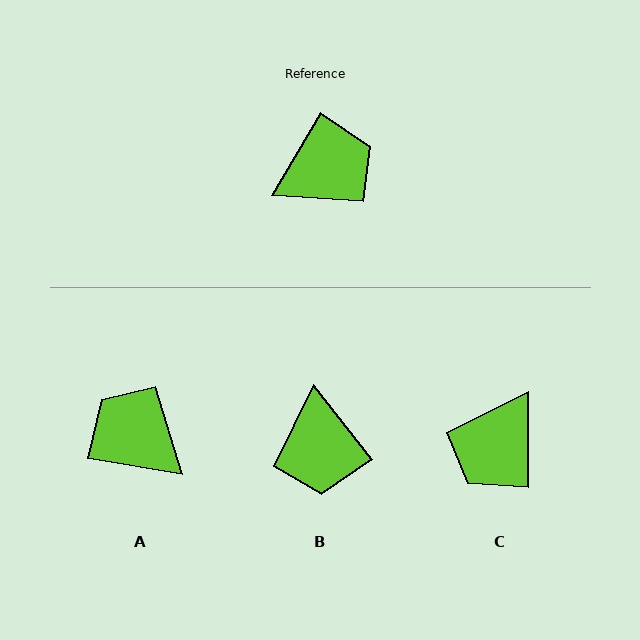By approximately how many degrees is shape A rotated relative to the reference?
Approximately 111 degrees counter-clockwise.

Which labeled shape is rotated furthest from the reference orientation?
C, about 150 degrees away.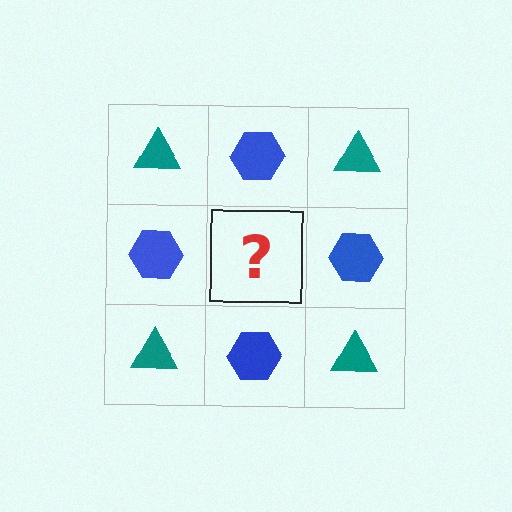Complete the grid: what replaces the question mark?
The question mark should be replaced with a teal triangle.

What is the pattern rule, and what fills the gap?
The rule is that it alternates teal triangle and blue hexagon in a checkerboard pattern. The gap should be filled with a teal triangle.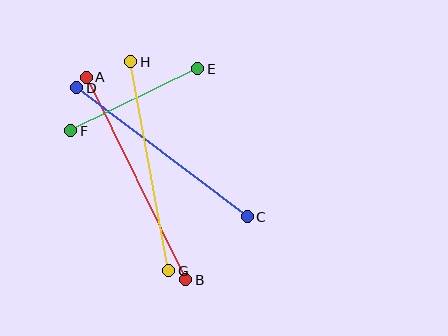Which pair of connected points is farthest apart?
Points A and B are farthest apart.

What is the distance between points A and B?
The distance is approximately 226 pixels.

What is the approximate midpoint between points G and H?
The midpoint is at approximately (150, 166) pixels.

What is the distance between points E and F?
The distance is approximately 141 pixels.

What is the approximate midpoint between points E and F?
The midpoint is at approximately (134, 100) pixels.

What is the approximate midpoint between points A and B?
The midpoint is at approximately (136, 179) pixels.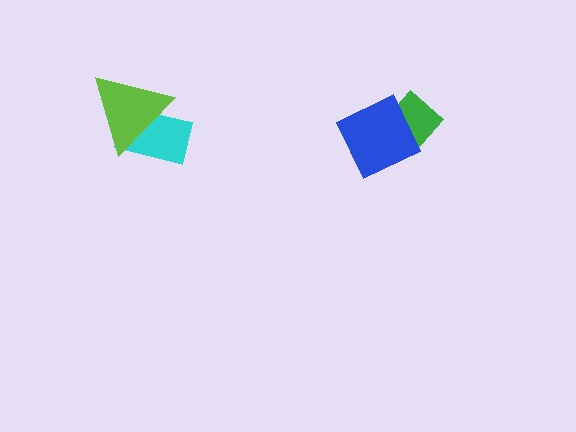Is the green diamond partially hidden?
Yes, it is partially covered by another shape.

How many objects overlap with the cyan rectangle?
1 object overlaps with the cyan rectangle.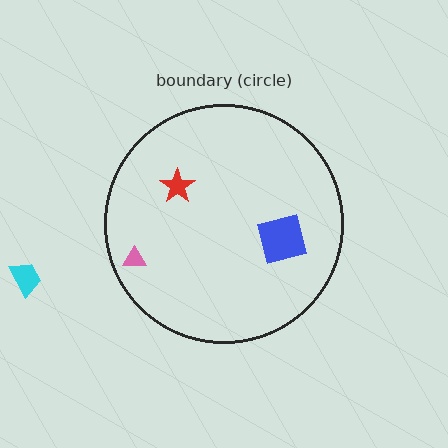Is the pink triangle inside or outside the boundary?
Inside.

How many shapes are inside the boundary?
3 inside, 1 outside.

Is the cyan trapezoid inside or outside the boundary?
Outside.